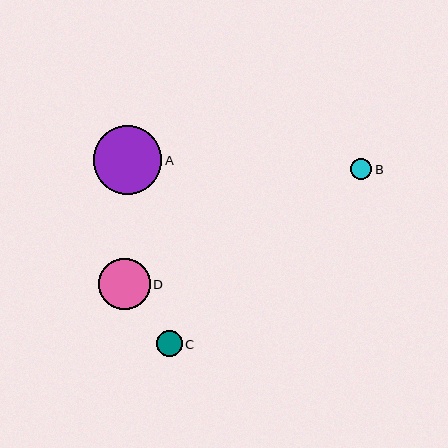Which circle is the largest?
Circle A is the largest with a size of approximately 68 pixels.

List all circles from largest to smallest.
From largest to smallest: A, D, C, B.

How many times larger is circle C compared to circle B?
Circle C is approximately 1.2 times the size of circle B.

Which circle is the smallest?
Circle B is the smallest with a size of approximately 21 pixels.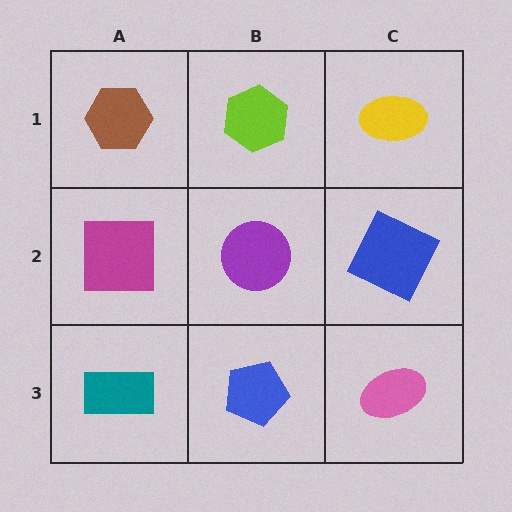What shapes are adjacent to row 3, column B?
A purple circle (row 2, column B), a teal rectangle (row 3, column A), a pink ellipse (row 3, column C).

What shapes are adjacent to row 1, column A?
A magenta square (row 2, column A), a lime hexagon (row 1, column B).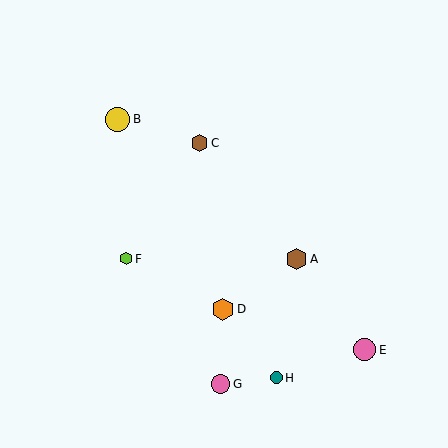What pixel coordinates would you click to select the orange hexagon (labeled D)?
Click at (223, 309) to select the orange hexagon D.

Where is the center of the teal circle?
The center of the teal circle is at (276, 378).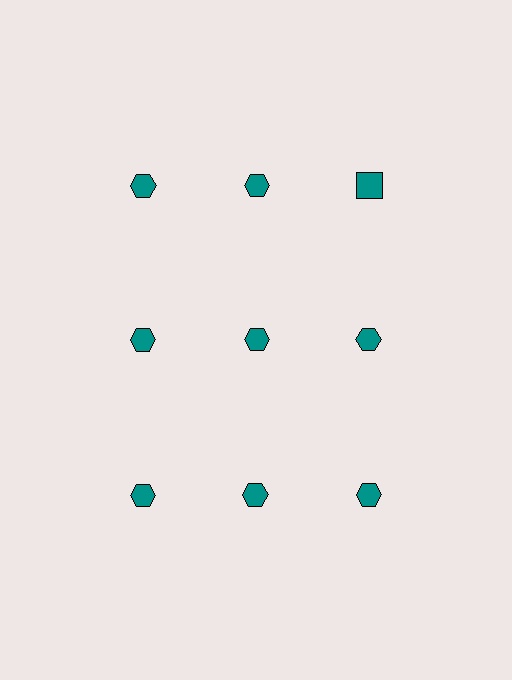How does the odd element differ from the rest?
It has a different shape: square instead of hexagon.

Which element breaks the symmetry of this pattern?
The teal square in the top row, center column breaks the symmetry. All other shapes are teal hexagons.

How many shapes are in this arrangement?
There are 9 shapes arranged in a grid pattern.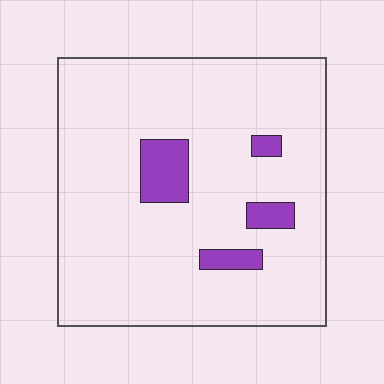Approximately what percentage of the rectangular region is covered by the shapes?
Approximately 10%.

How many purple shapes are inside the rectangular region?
4.